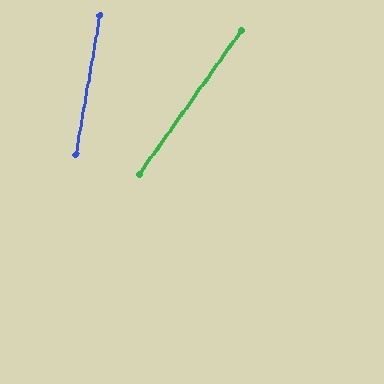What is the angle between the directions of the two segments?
Approximately 26 degrees.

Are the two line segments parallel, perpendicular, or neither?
Neither parallel nor perpendicular — they differ by about 26°.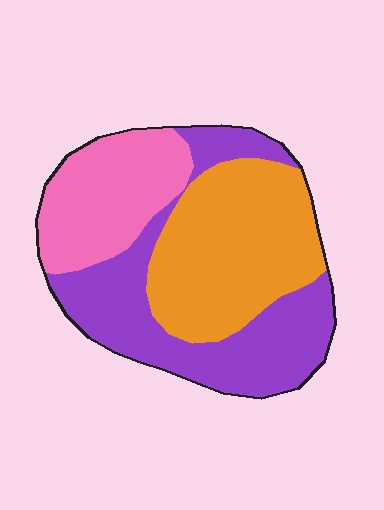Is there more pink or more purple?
Purple.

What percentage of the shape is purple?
Purple takes up between a quarter and a half of the shape.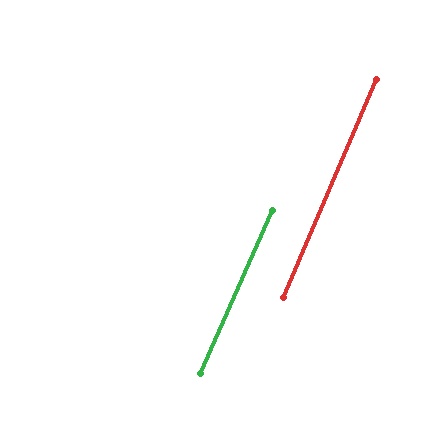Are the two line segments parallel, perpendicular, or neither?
Parallel — their directions differ by only 1.0°.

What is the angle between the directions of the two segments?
Approximately 1 degree.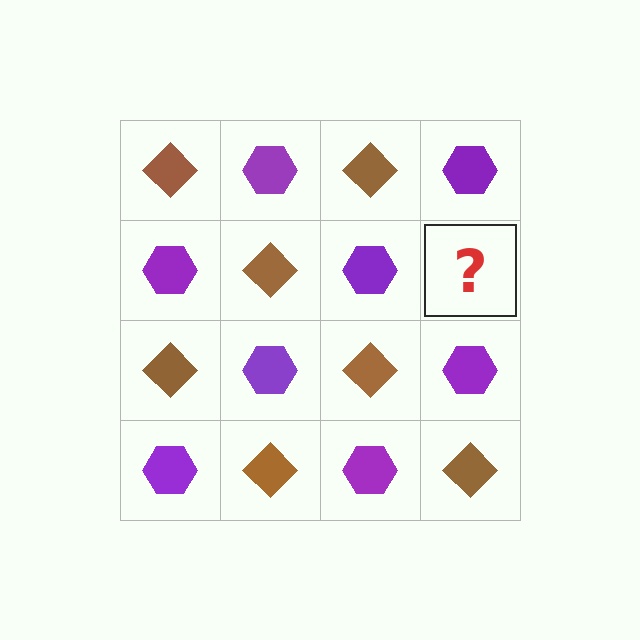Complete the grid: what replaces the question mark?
The question mark should be replaced with a brown diamond.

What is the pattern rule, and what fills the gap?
The rule is that it alternates brown diamond and purple hexagon in a checkerboard pattern. The gap should be filled with a brown diamond.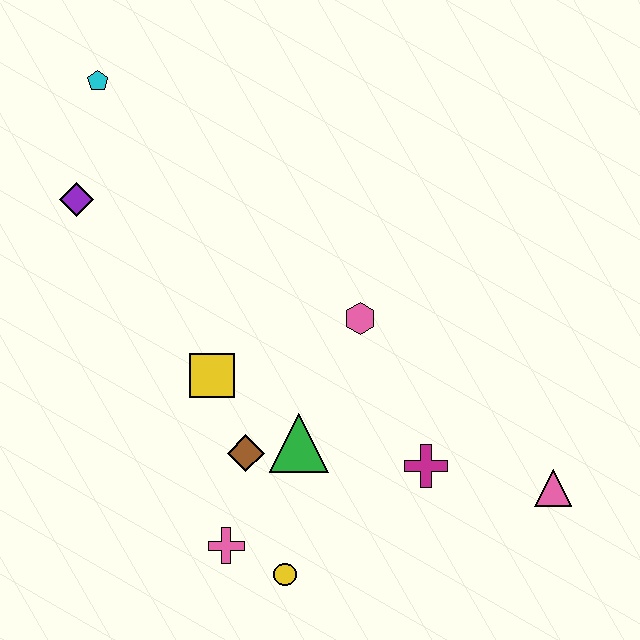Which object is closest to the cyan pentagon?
The purple diamond is closest to the cyan pentagon.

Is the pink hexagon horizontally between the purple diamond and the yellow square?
No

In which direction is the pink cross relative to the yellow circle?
The pink cross is to the left of the yellow circle.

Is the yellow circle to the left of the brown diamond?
No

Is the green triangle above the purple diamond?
No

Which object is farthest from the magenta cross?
The cyan pentagon is farthest from the magenta cross.